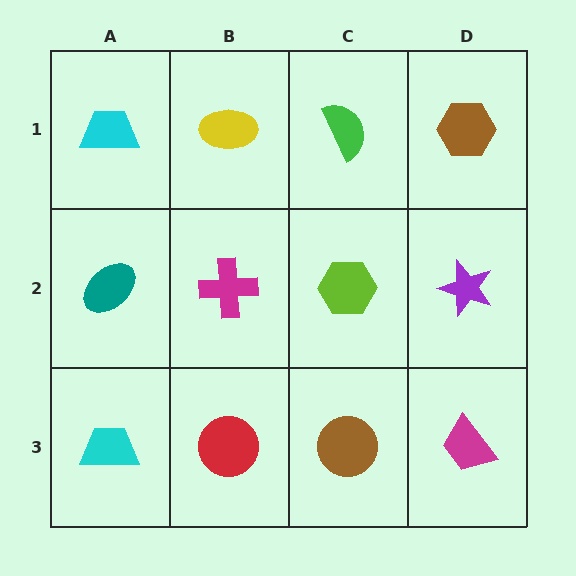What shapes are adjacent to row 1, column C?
A lime hexagon (row 2, column C), a yellow ellipse (row 1, column B), a brown hexagon (row 1, column D).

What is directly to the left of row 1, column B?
A cyan trapezoid.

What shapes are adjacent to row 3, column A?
A teal ellipse (row 2, column A), a red circle (row 3, column B).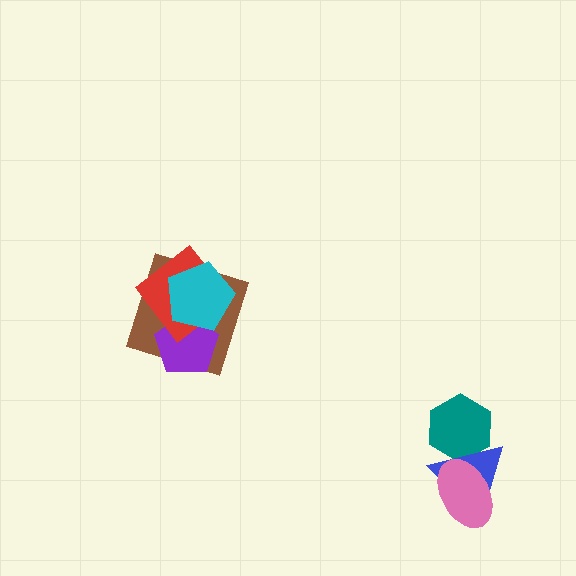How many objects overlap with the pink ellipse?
1 object overlaps with the pink ellipse.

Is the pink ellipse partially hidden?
No, no other shape covers it.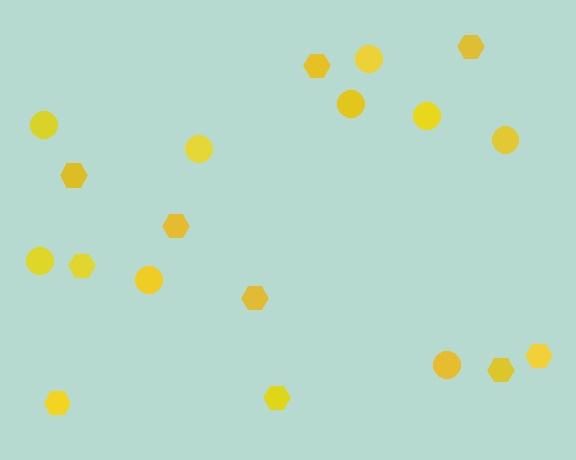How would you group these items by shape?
There are 2 groups: one group of hexagons (10) and one group of circles (9).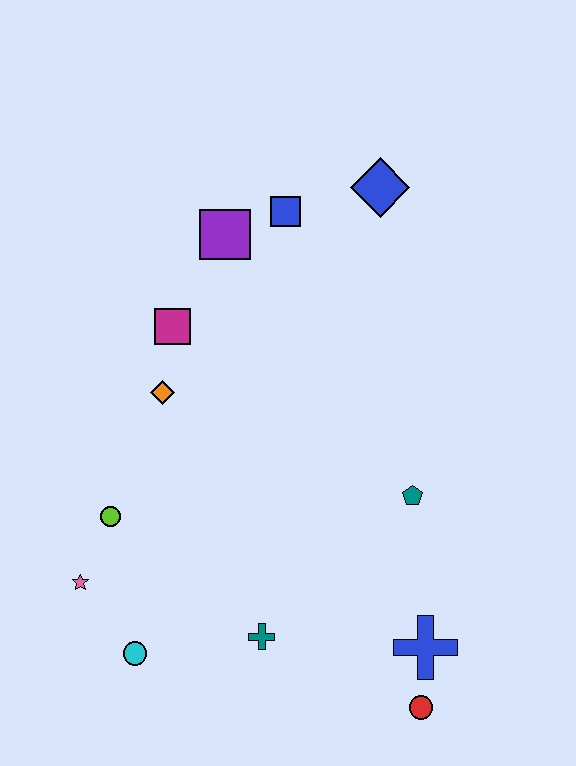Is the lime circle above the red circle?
Yes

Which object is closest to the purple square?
The blue square is closest to the purple square.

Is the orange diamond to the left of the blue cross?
Yes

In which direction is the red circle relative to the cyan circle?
The red circle is to the right of the cyan circle.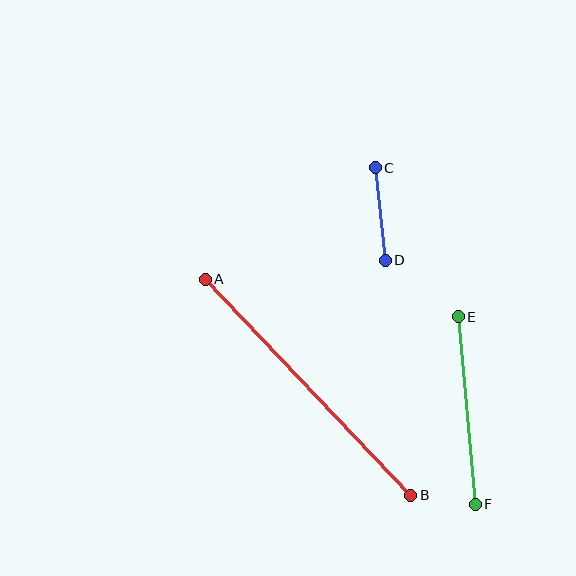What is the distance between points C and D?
The distance is approximately 93 pixels.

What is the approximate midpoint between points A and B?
The midpoint is at approximately (308, 387) pixels.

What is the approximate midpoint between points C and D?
The midpoint is at approximately (380, 214) pixels.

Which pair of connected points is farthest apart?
Points A and B are farthest apart.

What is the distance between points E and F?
The distance is approximately 188 pixels.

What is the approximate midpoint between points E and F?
The midpoint is at approximately (467, 410) pixels.